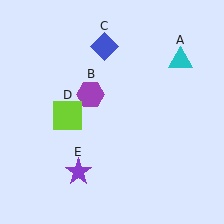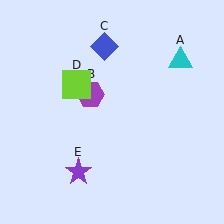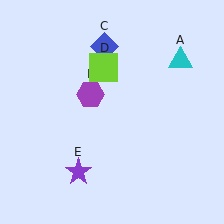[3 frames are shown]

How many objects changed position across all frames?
1 object changed position: lime square (object D).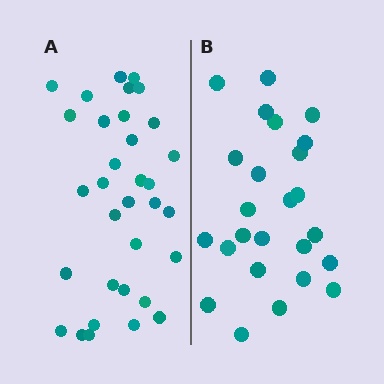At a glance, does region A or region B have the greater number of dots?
Region A (the left region) has more dots.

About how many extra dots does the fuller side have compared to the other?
Region A has roughly 8 or so more dots than region B.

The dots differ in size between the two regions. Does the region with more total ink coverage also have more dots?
No. Region B has more total ink coverage because its dots are larger, but region A actually contains more individual dots. Total area can be misleading — the number of items is what matters here.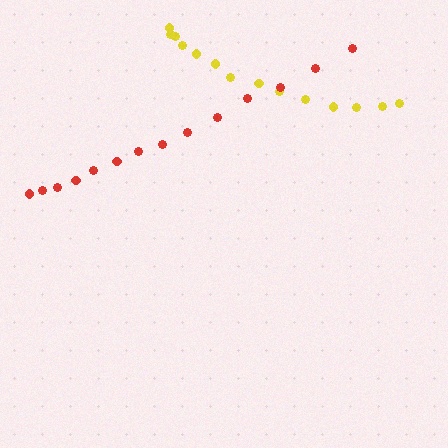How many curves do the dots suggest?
There are 2 distinct paths.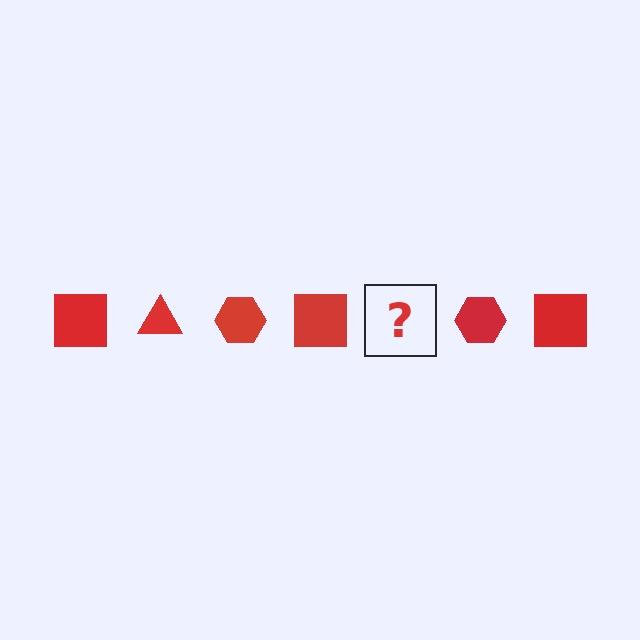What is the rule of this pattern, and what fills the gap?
The rule is that the pattern cycles through square, triangle, hexagon shapes in red. The gap should be filled with a red triangle.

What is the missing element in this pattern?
The missing element is a red triangle.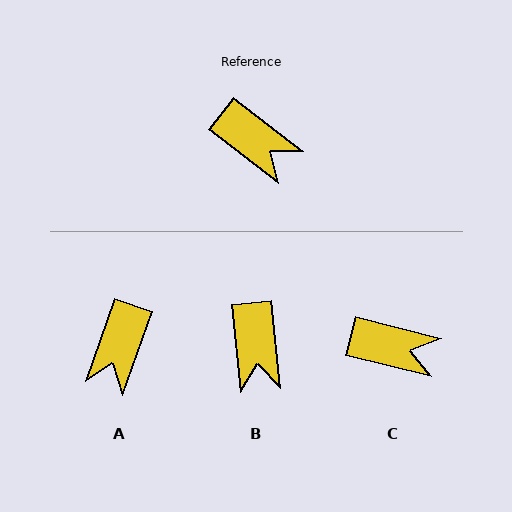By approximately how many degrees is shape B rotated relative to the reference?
Approximately 46 degrees clockwise.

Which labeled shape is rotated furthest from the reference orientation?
A, about 72 degrees away.